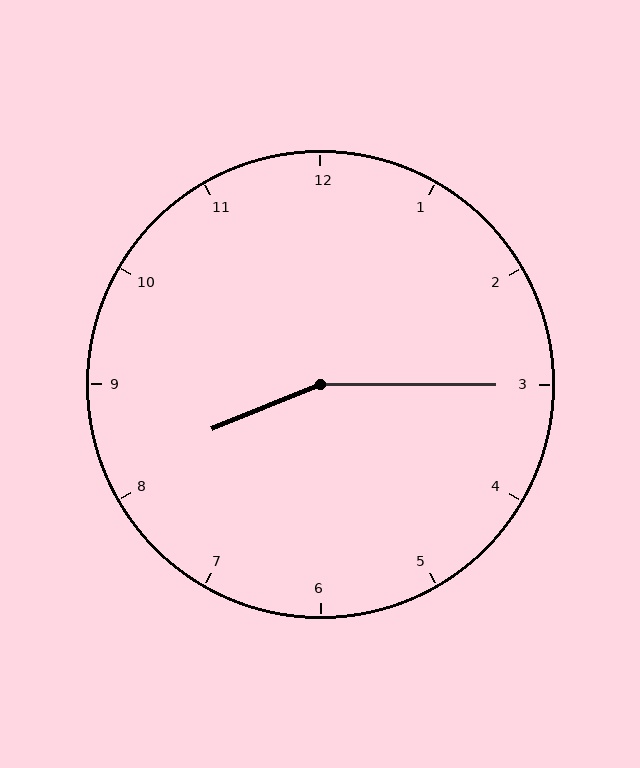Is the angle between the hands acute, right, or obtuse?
It is obtuse.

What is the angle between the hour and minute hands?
Approximately 158 degrees.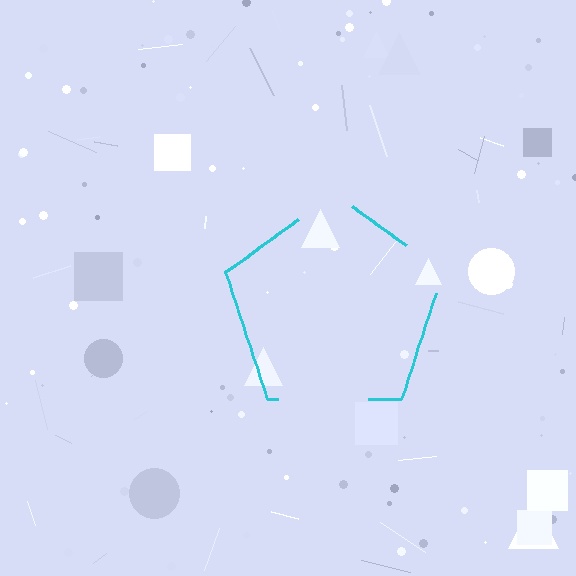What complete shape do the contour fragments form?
The contour fragments form a pentagon.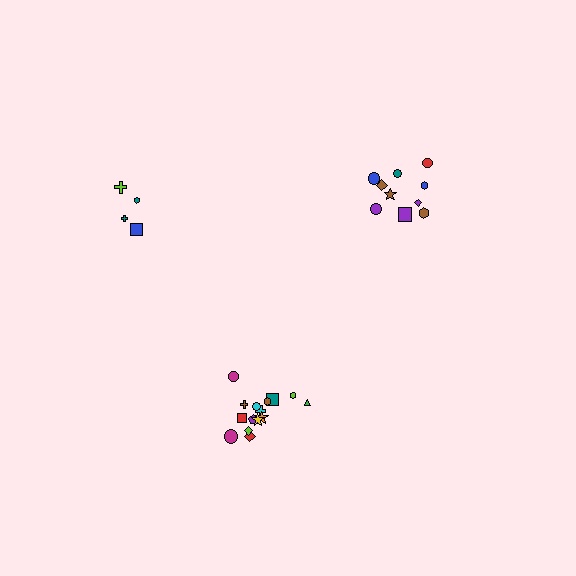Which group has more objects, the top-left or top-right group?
The top-right group.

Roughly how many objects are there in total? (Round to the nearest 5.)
Roughly 30 objects in total.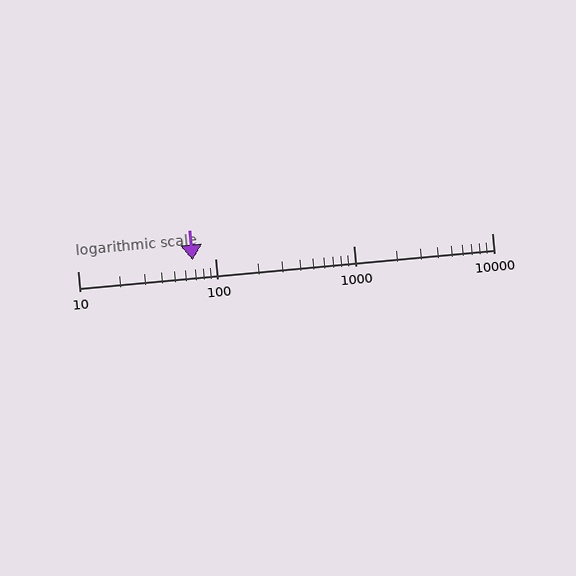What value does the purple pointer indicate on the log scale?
The pointer indicates approximately 68.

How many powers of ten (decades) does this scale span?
The scale spans 3 decades, from 10 to 10000.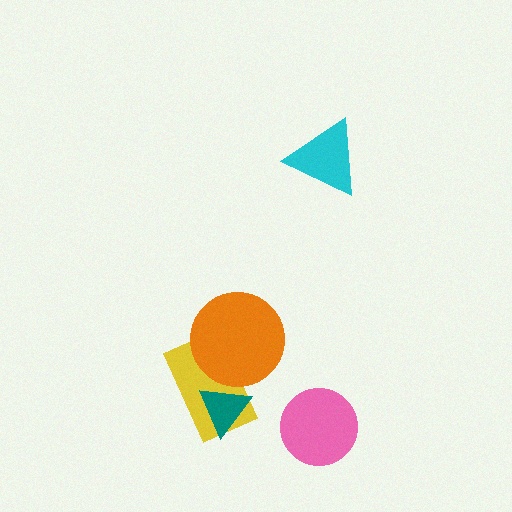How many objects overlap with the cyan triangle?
0 objects overlap with the cyan triangle.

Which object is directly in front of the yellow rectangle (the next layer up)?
The teal triangle is directly in front of the yellow rectangle.